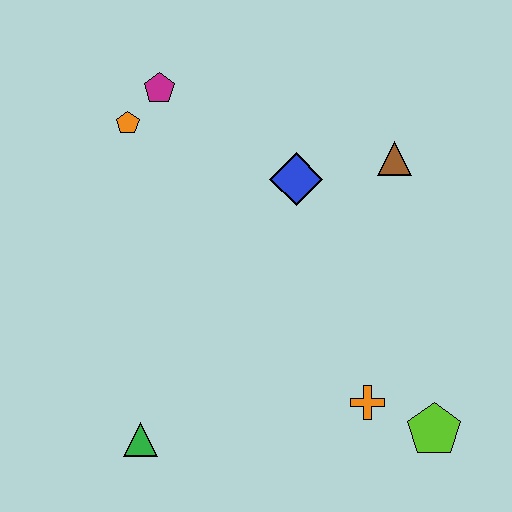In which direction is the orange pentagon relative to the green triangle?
The orange pentagon is above the green triangle.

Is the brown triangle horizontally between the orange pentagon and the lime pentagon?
Yes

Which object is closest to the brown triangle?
The blue diamond is closest to the brown triangle.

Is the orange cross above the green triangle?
Yes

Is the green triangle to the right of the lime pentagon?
No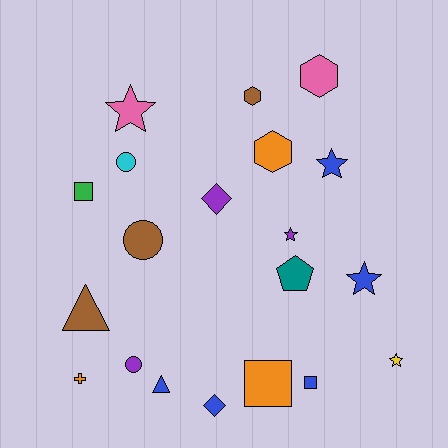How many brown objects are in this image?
There are 3 brown objects.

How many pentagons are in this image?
There is 1 pentagon.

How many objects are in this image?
There are 20 objects.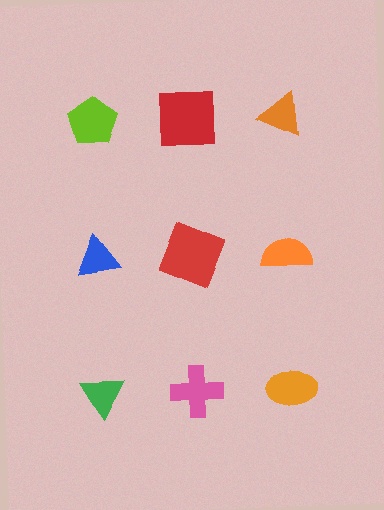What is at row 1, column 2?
A red square.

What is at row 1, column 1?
A lime pentagon.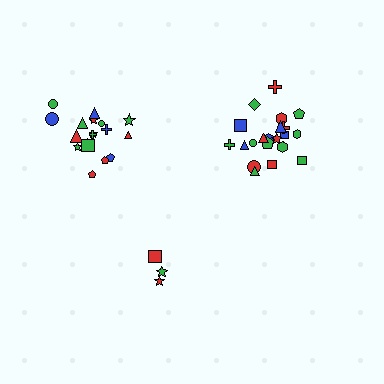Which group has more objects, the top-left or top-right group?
The top-right group.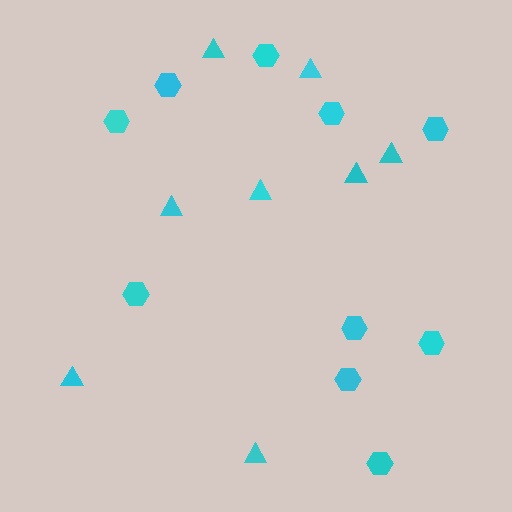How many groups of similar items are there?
There are 2 groups: one group of hexagons (10) and one group of triangles (8).